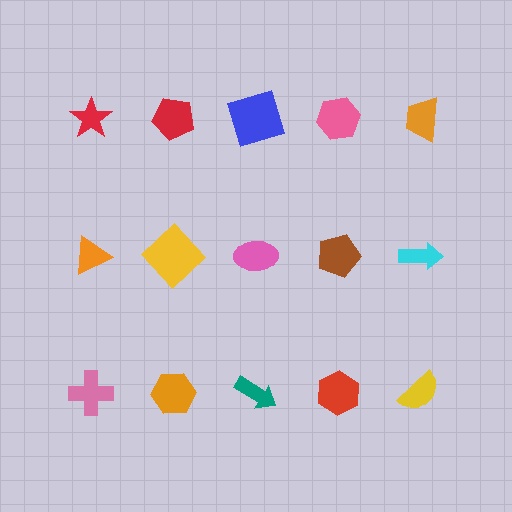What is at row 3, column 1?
A pink cross.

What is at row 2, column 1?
An orange triangle.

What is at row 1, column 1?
A red star.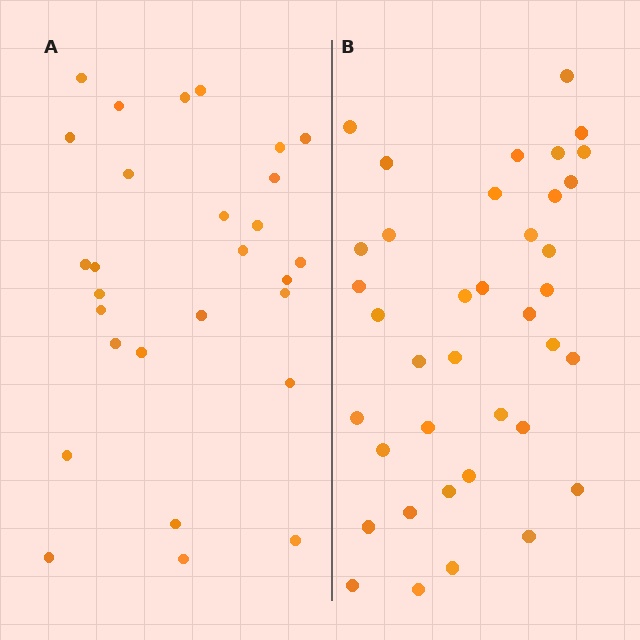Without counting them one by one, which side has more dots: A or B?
Region B (the right region) has more dots.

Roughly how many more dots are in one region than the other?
Region B has roughly 10 or so more dots than region A.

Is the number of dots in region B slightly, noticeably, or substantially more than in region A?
Region B has noticeably more, but not dramatically so. The ratio is roughly 1.4 to 1.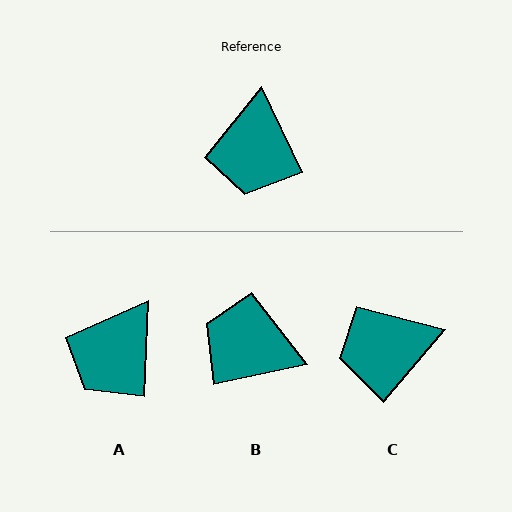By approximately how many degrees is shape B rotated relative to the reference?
Approximately 103 degrees clockwise.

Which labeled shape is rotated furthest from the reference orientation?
B, about 103 degrees away.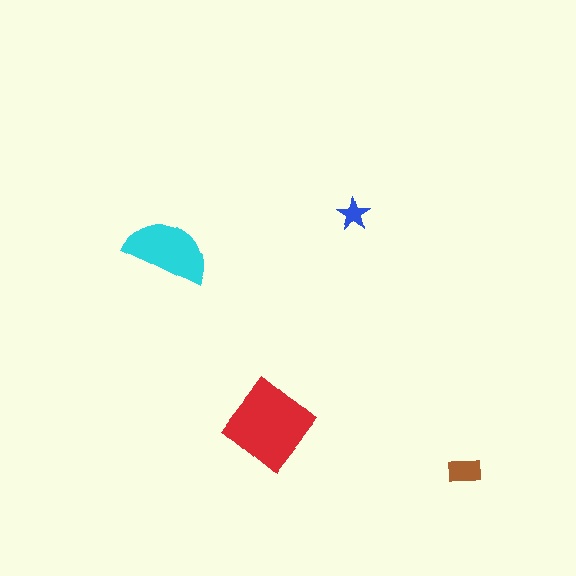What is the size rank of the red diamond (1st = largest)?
1st.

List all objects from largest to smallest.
The red diamond, the cyan semicircle, the brown rectangle, the blue star.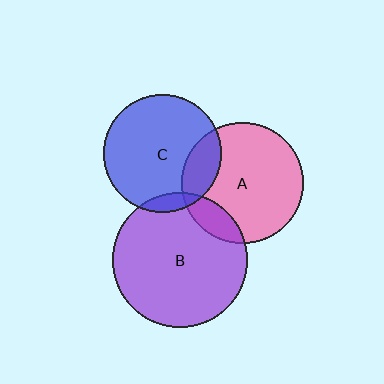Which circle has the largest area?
Circle B (purple).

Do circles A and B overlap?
Yes.